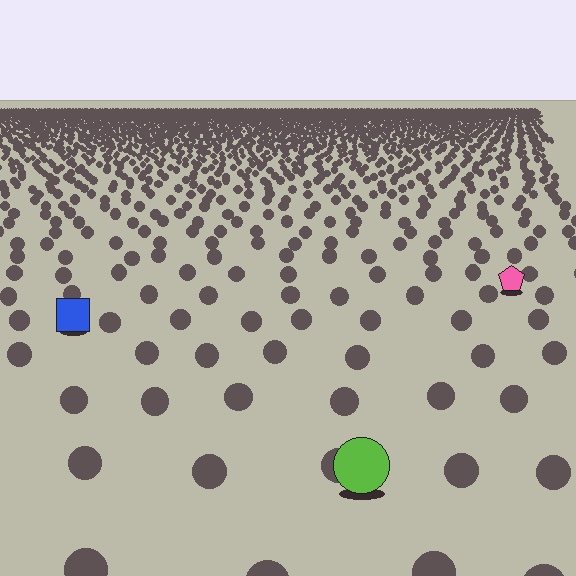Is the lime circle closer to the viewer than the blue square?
Yes. The lime circle is closer — you can tell from the texture gradient: the ground texture is coarser near it.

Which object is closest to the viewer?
The lime circle is closest. The texture marks near it are larger and more spread out.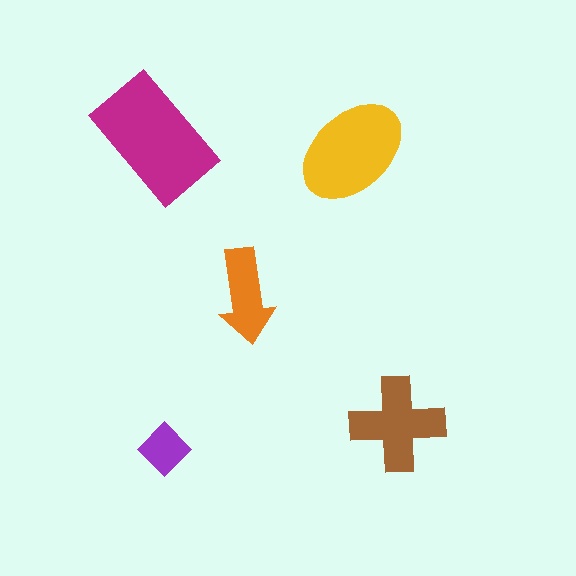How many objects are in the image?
There are 5 objects in the image.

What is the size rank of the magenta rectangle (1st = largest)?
1st.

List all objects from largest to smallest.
The magenta rectangle, the yellow ellipse, the brown cross, the orange arrow, the purple diamond.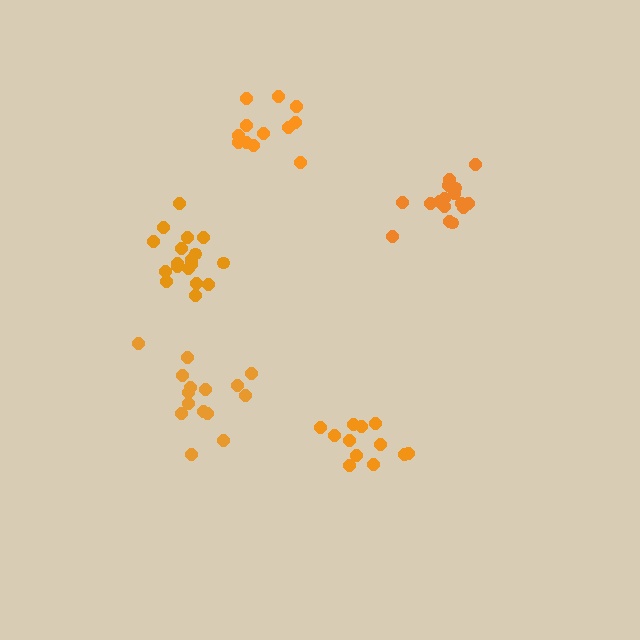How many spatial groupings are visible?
There are 5 spatial groupings.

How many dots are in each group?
Group 1: 18 dots, Group 2: 12 dots, Group 3: 12 dots, Group 4: 16 dots, Group 5: 15 dots (73 total).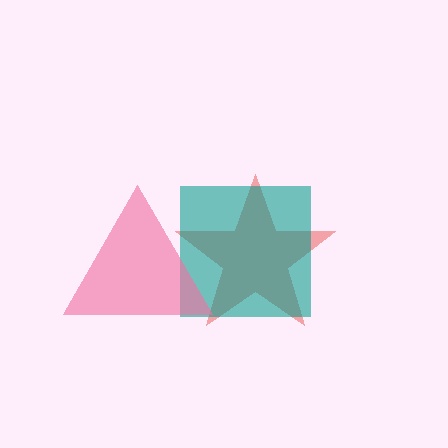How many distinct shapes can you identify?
There are 3 distinct shapes: a red star, a teal square, a pink triangle.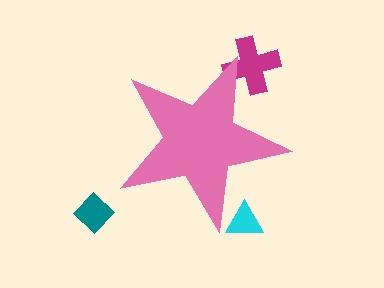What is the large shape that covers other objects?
A pink star.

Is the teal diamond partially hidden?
No, the teal diamond is fully visible.